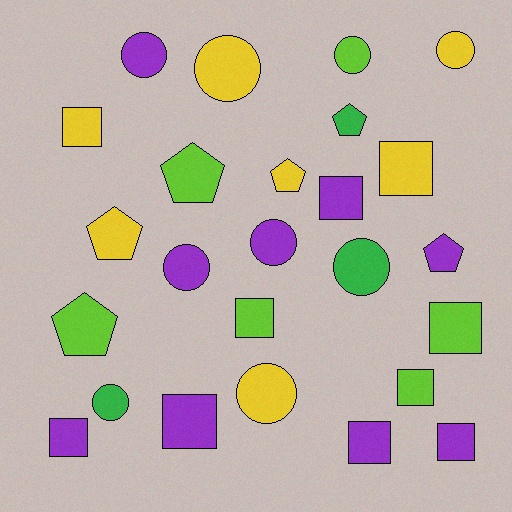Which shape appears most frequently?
Square, with 10 objects.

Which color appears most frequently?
Purple, with 9 objects.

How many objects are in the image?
There are 25 objects.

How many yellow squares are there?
There are 2 yellow squares.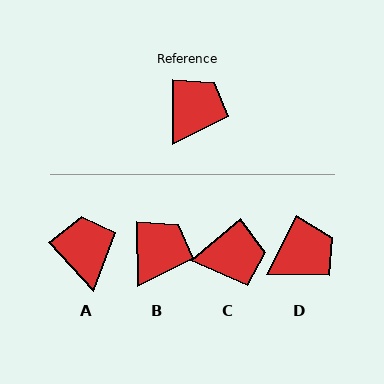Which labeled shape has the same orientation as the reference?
B.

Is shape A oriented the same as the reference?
No, it is off by about 42 degrees.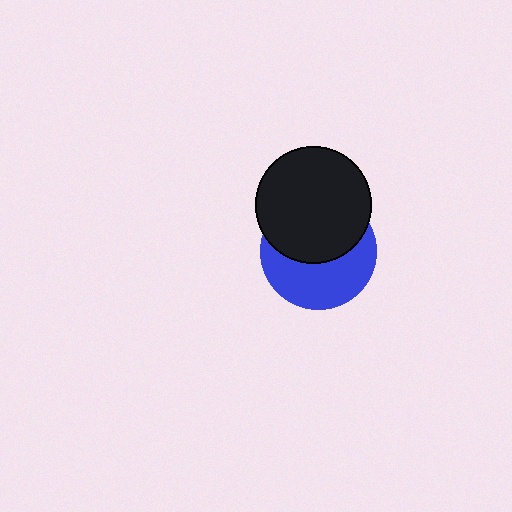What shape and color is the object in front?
The object in front is a black circle.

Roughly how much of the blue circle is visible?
About half of it is visible (roughly 49%).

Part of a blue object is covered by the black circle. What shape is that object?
It is a circle.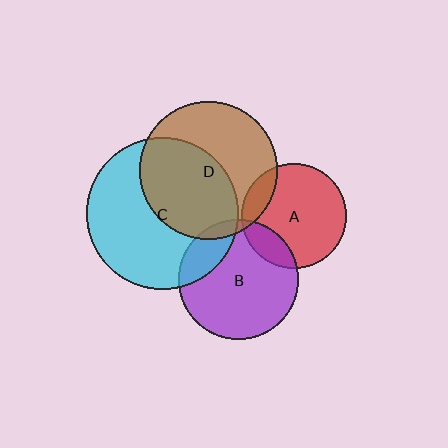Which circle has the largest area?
Circle C (cyan).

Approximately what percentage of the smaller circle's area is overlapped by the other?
Approximately 15%.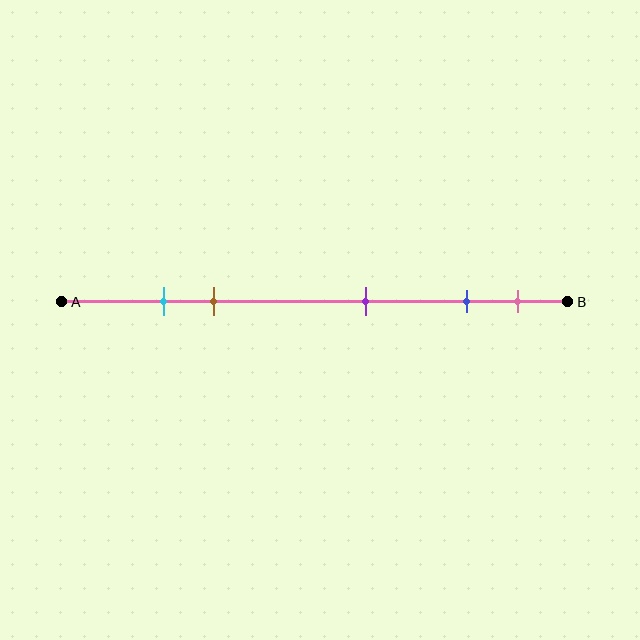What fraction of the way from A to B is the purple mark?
The purple mark is approximately 60% (0.6) of the way from A to B.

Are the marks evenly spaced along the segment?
No, the marks are not evenly spaced.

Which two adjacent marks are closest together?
The cyan and brown marks are the closest adjacent pair.